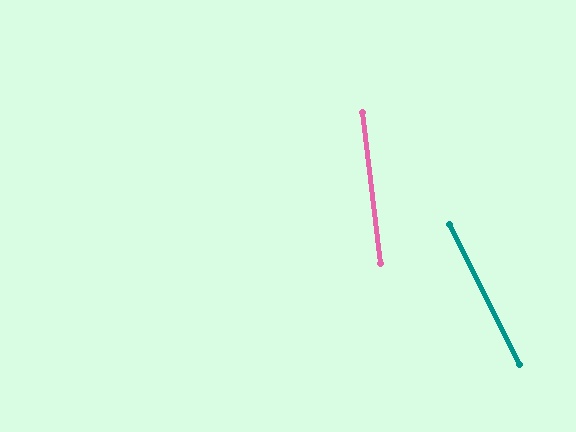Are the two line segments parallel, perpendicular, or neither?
Neither parallel nor perpendicular — they differ by about 19°.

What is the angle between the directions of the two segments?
Approximately 19 degrees.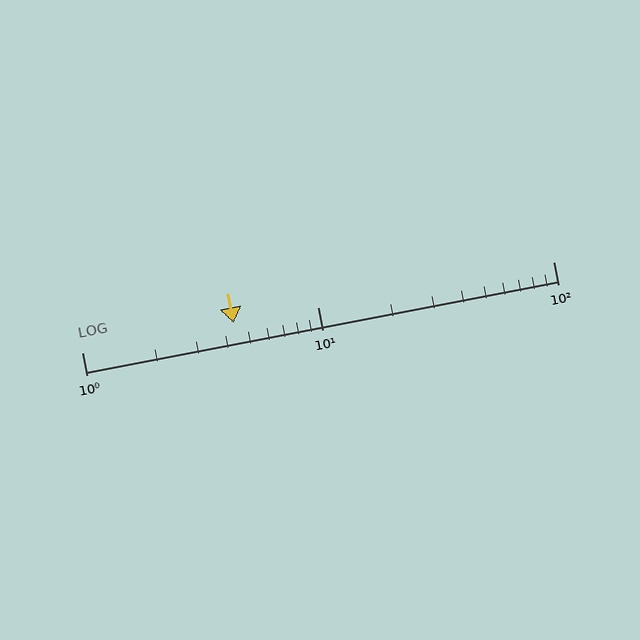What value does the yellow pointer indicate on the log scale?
The pointer indicates approximately 4.4.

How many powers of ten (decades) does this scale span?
The scale spans 2 decades, from 1 to 100.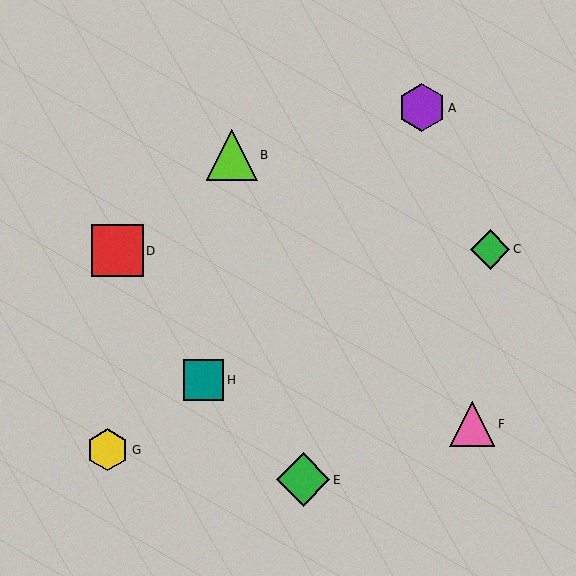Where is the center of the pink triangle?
The center of the pink triangle is at (472, 424).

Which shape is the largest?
The green diamond (labeled E) is the largest.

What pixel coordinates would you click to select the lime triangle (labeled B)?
Click at (232, 155) to select the lime triangle B.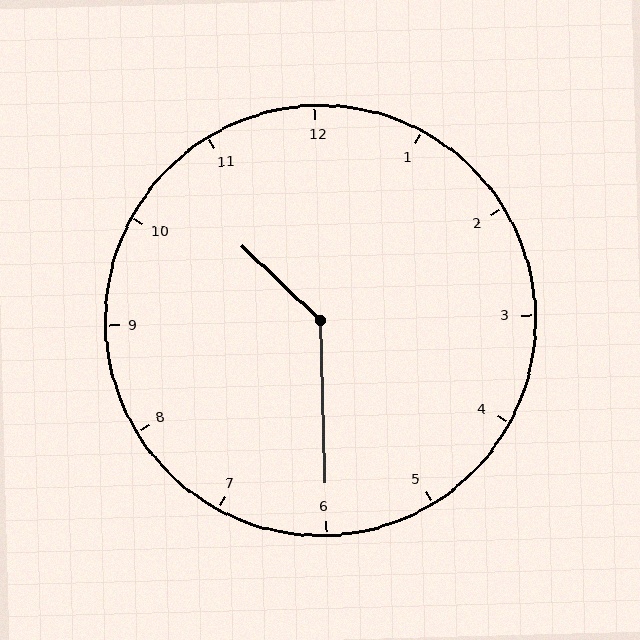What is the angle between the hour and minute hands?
Approximately 135 degrees.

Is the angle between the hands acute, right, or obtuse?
It is obtuse.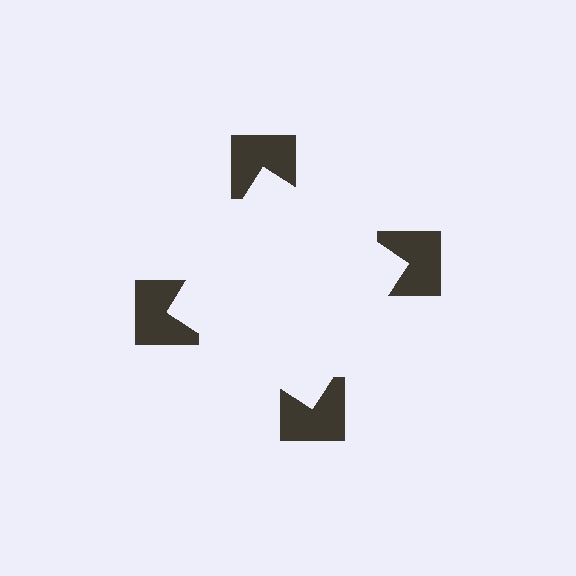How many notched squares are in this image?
There are 4 — one at each vertex of the illusory square.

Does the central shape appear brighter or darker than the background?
It typically appears slightly brighter than the background, even though no actual brightness change is drawn.